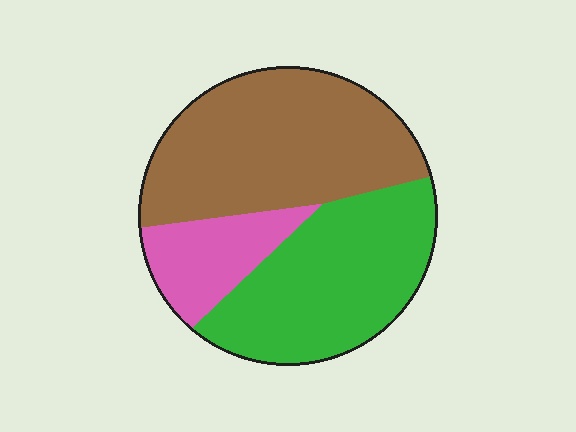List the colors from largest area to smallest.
From largest to smallest: brown, green, pink.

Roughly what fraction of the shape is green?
Green takes up between a quarter and a half of the shape.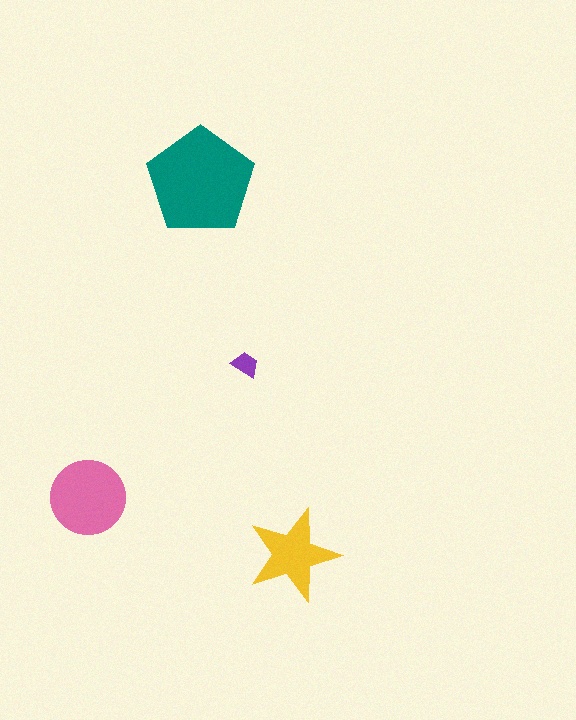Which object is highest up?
The teal pentagon is topmost.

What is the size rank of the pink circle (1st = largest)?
2nd.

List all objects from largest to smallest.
The teal pentagon, the pink circle, the yellow star, the purple trapezoid.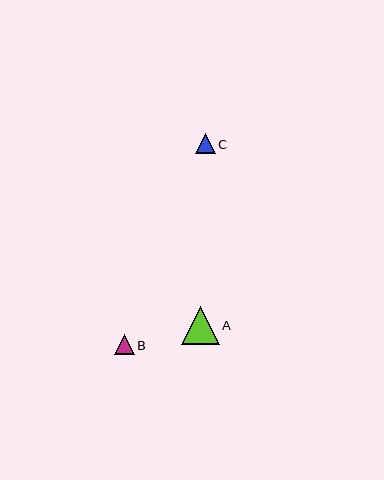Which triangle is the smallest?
Triangle B is the smallest with a size of approximately 20 pixels.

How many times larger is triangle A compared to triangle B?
Triangle A is approximately 1.9 times the size of triangle B.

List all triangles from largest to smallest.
From largest to smallest: A, C, B.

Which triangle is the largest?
Triangle A is the largest with a size of approximately 38 pixels.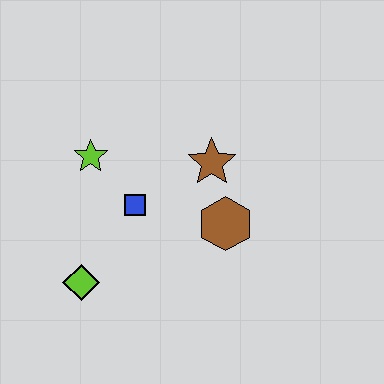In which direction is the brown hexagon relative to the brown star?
The brown hexagon is below the brown star.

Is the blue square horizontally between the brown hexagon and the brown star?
No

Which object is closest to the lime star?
The blue square is closest to the lime star.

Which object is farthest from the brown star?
The lime diamond is farthest from the brown star.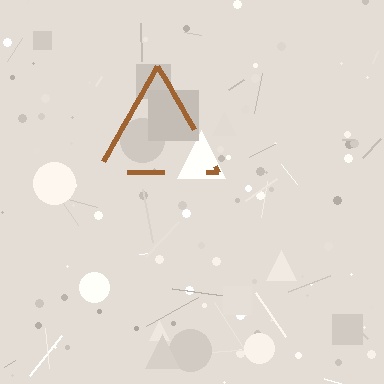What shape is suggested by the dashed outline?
The dashed outline suggests a triangle.